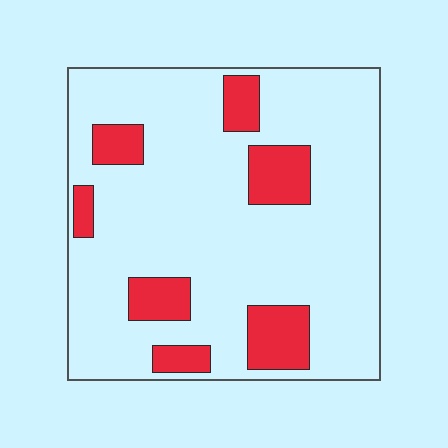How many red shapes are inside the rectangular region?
7.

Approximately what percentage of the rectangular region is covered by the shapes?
Approximately 20%.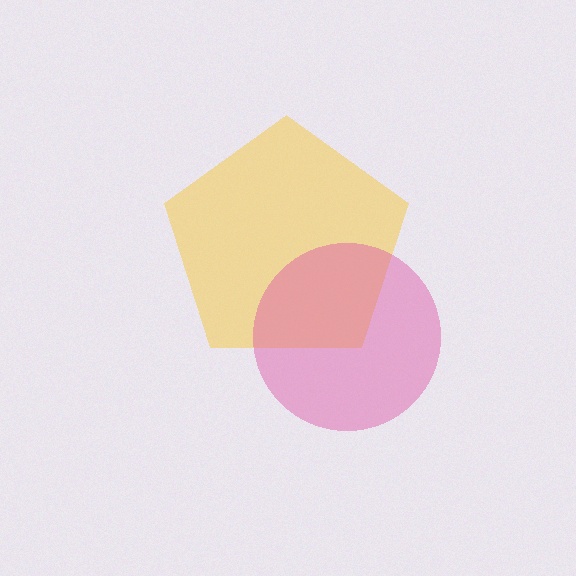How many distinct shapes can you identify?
There are 2 distinct shapes: a yellow pentagon, a pink circle.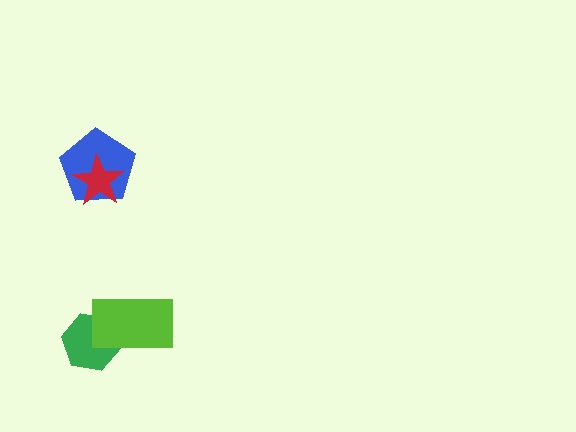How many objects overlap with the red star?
1 object overlaps with the red star.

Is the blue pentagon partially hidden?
Yes, it is partially covered by another shape.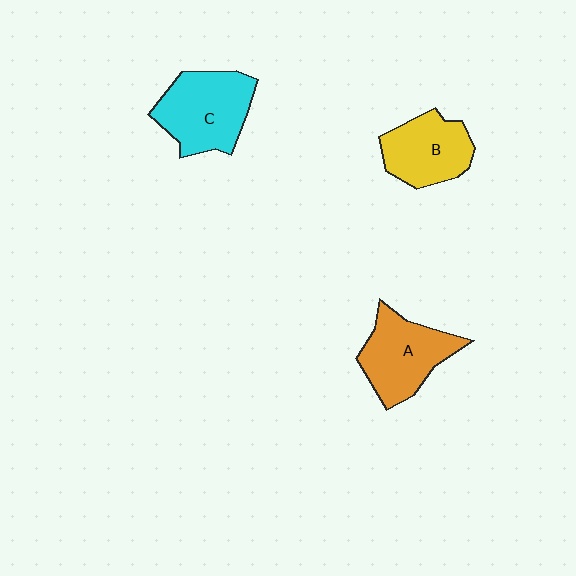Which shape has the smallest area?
Shape B (yellow).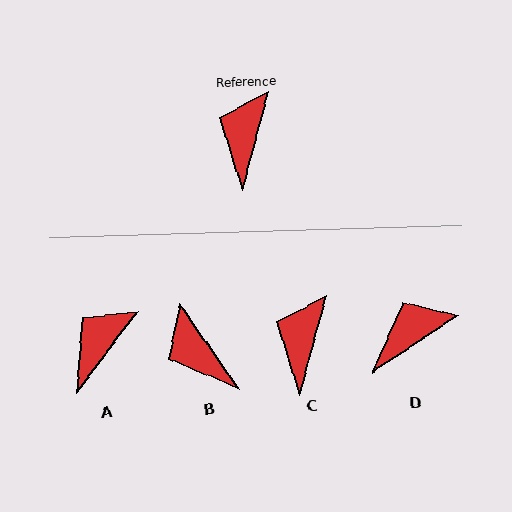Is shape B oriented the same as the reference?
No, it is off by about 50 degrees.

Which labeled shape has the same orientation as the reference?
C.